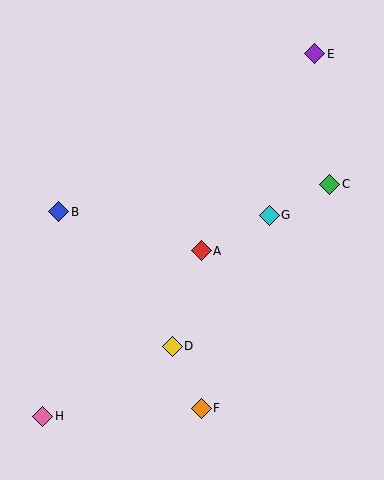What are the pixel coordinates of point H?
Point H is at (43, 416).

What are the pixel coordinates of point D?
Point D is at (172, 346).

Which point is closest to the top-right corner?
Point E is closest to the top-right corner.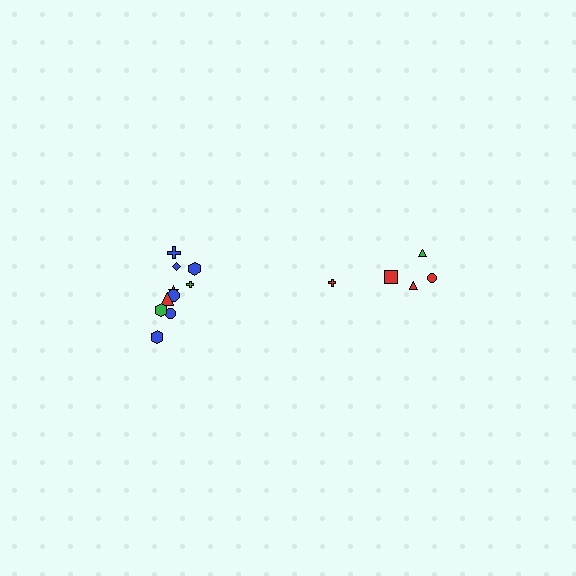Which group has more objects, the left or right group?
The left group.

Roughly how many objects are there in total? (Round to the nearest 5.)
Roughly 15 objects in total.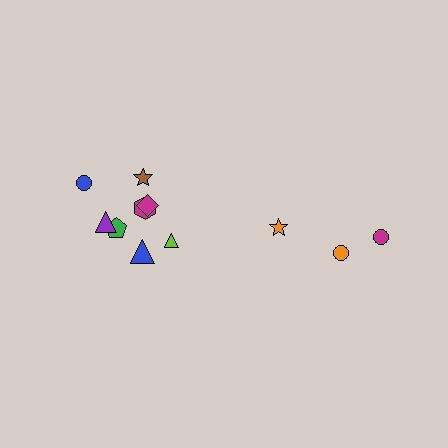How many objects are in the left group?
There are 8 objects.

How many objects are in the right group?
There are 3 objects.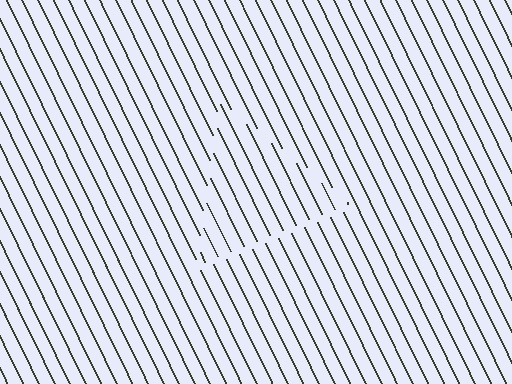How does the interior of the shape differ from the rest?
The interior of the shape contains the same grating, shifted by half a period — the contour is defined by the phase discontinuity where line-ends from the inner and outer gratings abut.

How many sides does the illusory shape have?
3 sides — the line-ends trace a triangle.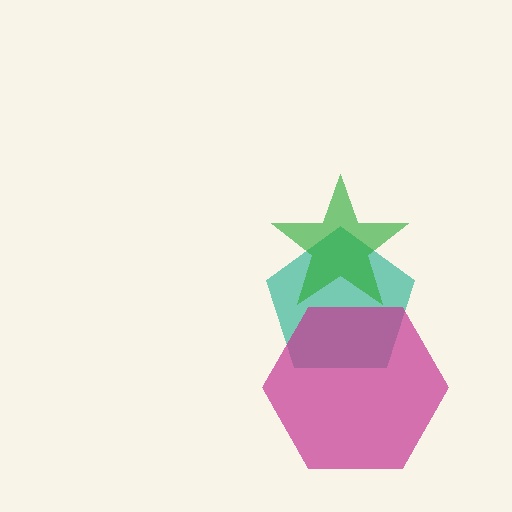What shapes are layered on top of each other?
The layered shapes are: a teal pentagon, a magenta hexagon, a green star.